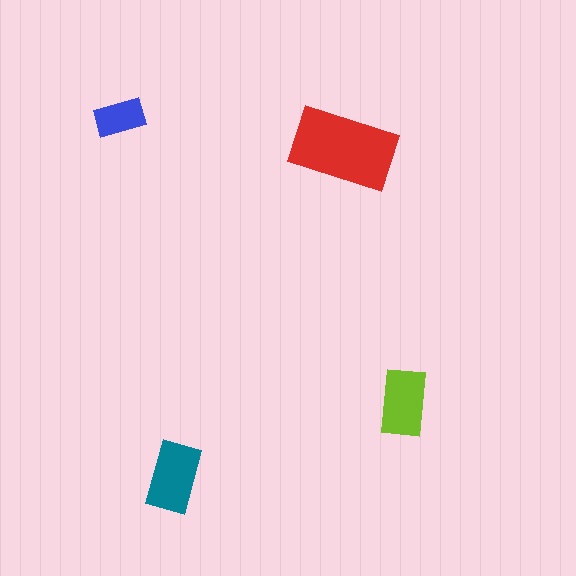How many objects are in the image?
There are 4 objects in the image.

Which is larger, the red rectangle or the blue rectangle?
The red one.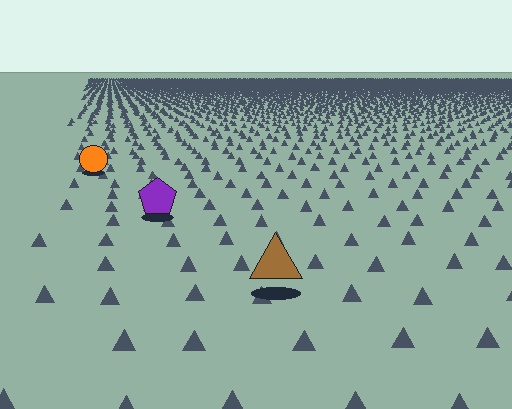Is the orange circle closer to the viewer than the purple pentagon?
No. The purple pentagon is closer — you can tell from the texture gradient: the ground texture is coarser near it.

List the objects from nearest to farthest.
From nearest to farthest: the brown triangle, the purple pentagon, the orange circle.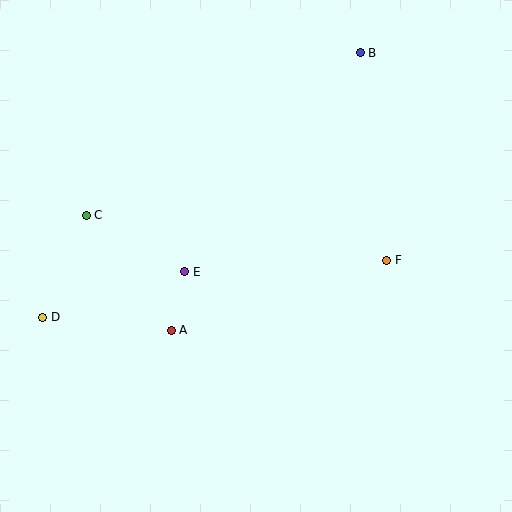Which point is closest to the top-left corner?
Point C is closest to the top-left corner.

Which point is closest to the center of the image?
Point E at (185, 272) is closest to the center.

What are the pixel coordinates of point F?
Point F is at (387, 260).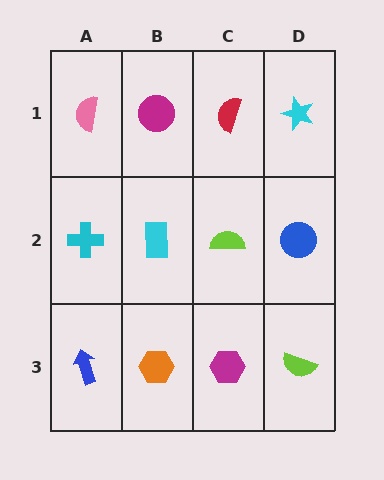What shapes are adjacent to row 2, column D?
A cyan star (row 1, column D), a lime semicircle (row 3, column D), a lime semicircle (row 2, column C).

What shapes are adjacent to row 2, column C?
A red semicircle (row 1, column C), a magenta hexagon (row 3, column C), a cyan rectangle (row 2, column B), a blue circle (row 2, column D).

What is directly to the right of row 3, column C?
A lime semicircle.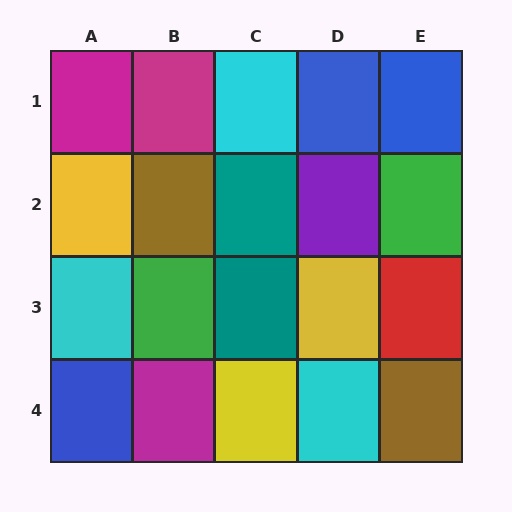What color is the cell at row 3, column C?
Teal.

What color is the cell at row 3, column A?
Cyan.